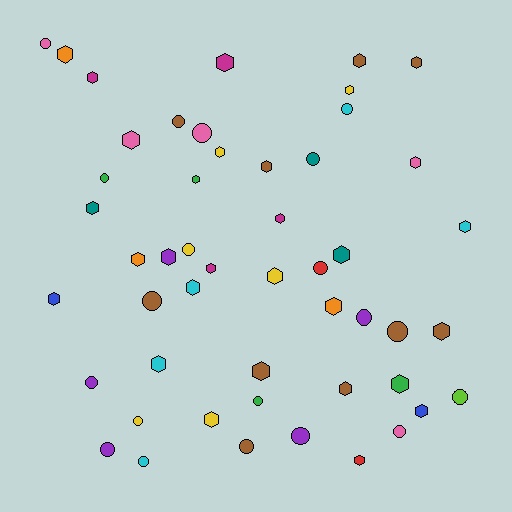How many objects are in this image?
There are 50 objects.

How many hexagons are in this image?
There are 30 hexagons.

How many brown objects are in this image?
There are 10 brown objects.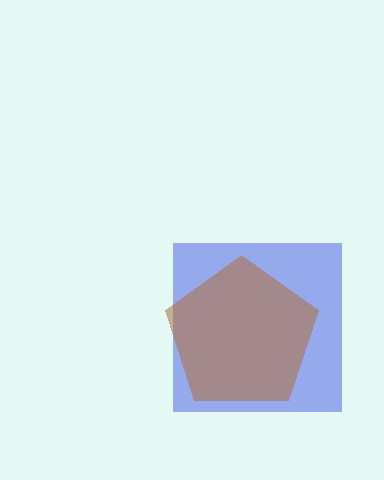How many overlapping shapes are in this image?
There are 2 overlapping shapes in the image.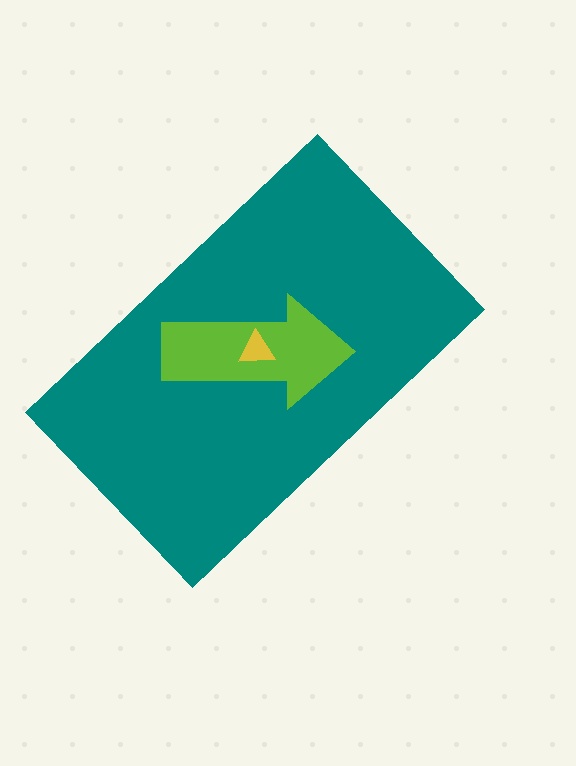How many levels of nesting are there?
3.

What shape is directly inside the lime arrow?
The yellow triangle.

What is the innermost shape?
The yellow triangle.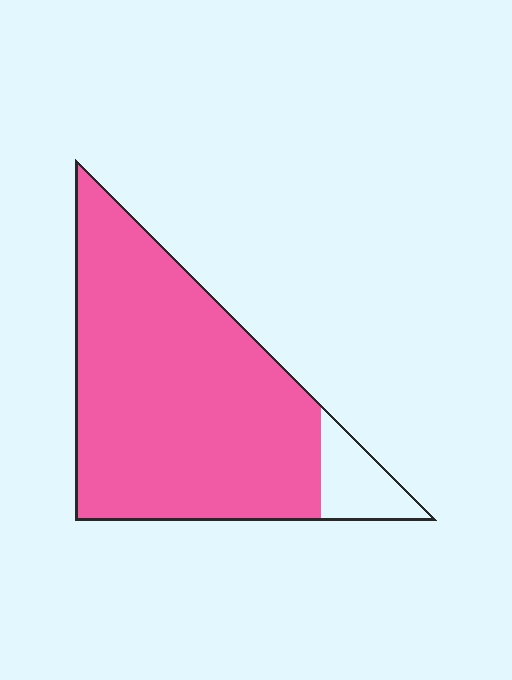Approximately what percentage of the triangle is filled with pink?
Approximately 90%.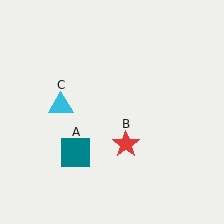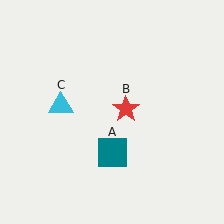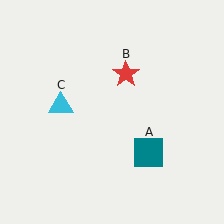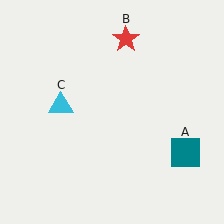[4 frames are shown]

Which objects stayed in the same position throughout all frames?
Cyan triangle (object C) remained stationary.